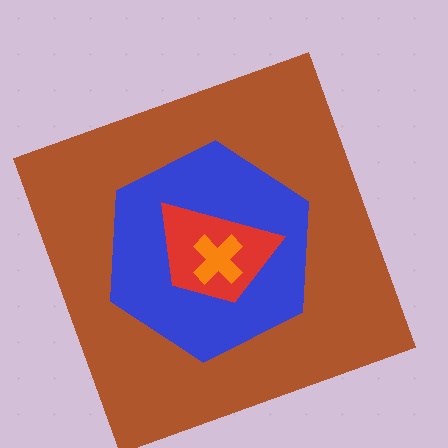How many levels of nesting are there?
4.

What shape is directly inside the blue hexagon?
The red trapezoid.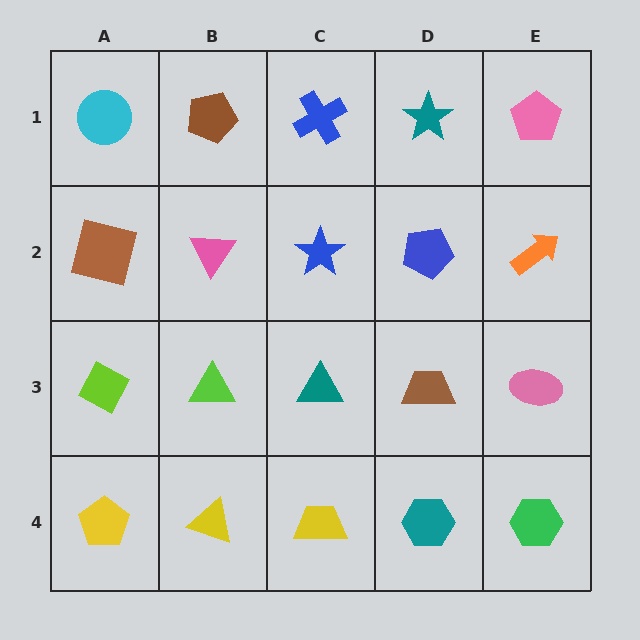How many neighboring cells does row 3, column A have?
3.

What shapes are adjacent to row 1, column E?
An orange arrow (row 2, column E), a teal star (row 1, column D).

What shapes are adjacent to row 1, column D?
A blue pentagon (row 2, column D), a blue cross (row 1, column C), a pink pentagon (row 1, column E).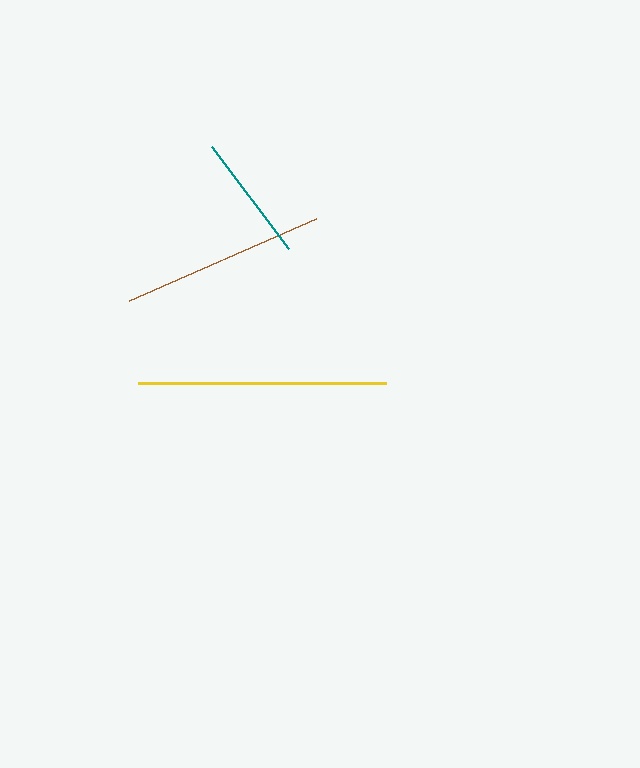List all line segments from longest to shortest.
From longest to shortest: yellow, brown, teal.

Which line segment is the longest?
The yellow line is the longest at approximately 248 pixels.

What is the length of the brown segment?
The brown segment is approximately 205 pixels long.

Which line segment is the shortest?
The teal line is the shortest at approximately 128 pixels.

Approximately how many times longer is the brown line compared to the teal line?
The brown line is approximately 1.6 times the length of the teal line.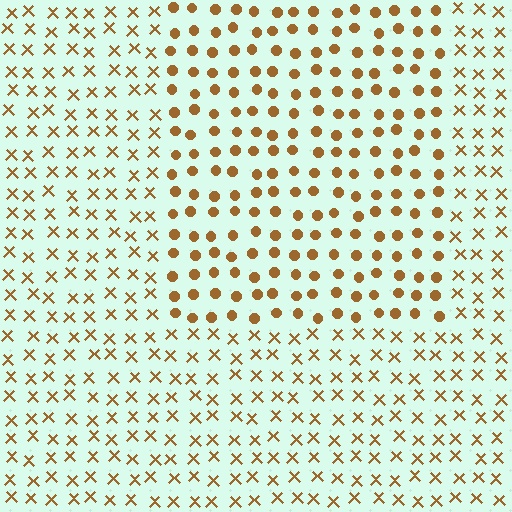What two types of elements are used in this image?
The image uses circles inside the rectangle region and X marks outside it.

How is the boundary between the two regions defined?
The boundary is defined by a change in element shape: circles inside vs. X marks outside. All elements share the same color and spacing.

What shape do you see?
I see a rectangle.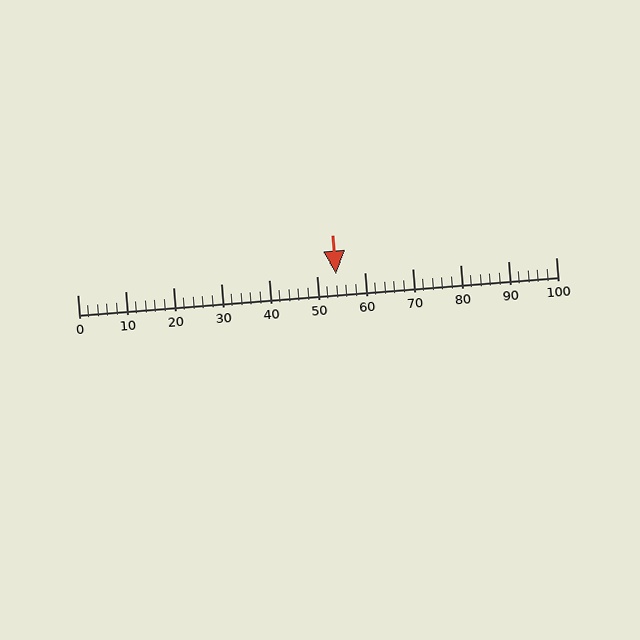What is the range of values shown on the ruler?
The ruler shows values from 0 to 100.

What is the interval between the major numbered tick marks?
The major tick marks are spaced 10 units apart.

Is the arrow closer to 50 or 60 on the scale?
The arrow is closer to 50.